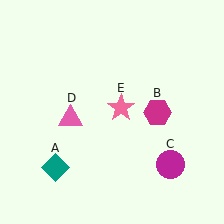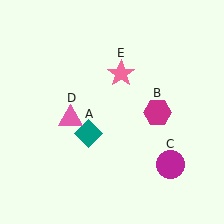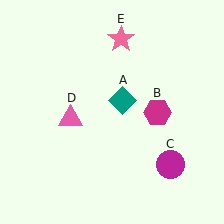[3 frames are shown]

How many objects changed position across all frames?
2 objects changed position: teal diamond (object A), pink star (object E).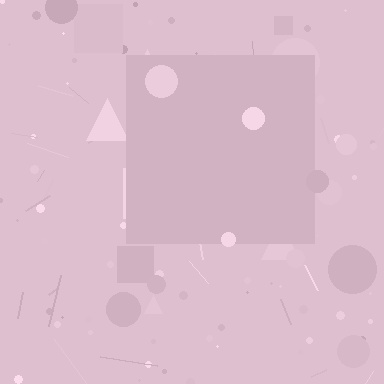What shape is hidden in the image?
A square is hidden in the image.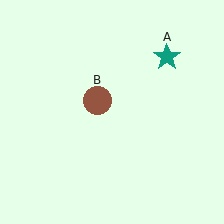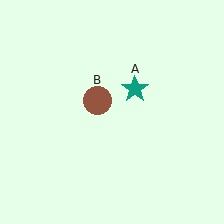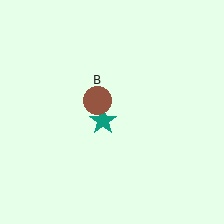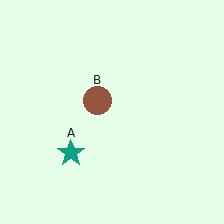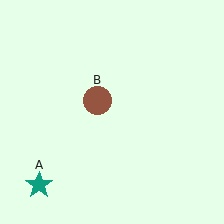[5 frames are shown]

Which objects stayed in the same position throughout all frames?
Brown circle (object B) remained stationary.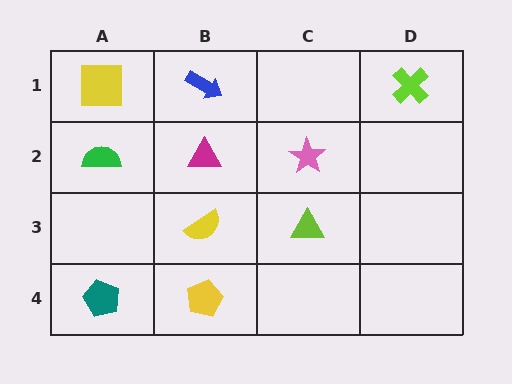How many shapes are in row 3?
2 shapes.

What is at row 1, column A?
A yellow square.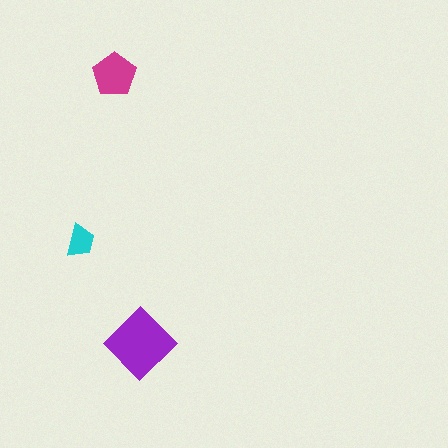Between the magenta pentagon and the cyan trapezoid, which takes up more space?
The magenta pentagon.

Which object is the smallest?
The cyan trapezoid.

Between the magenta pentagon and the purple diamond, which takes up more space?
The purple diamond.